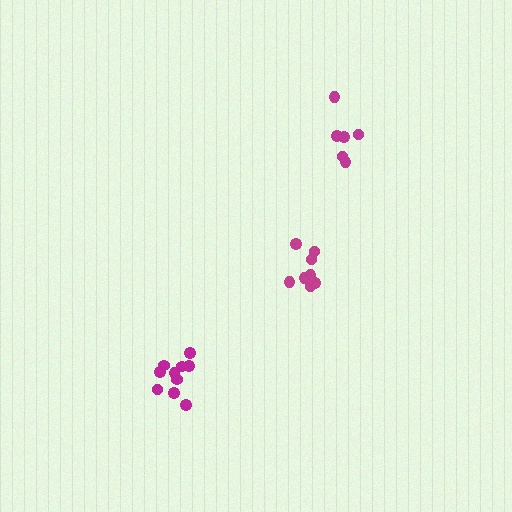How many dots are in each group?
Group 1: 6 dots, Group 2: 8 dots, Group 3: 10 dots (24 total).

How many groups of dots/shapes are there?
There are 3 groups.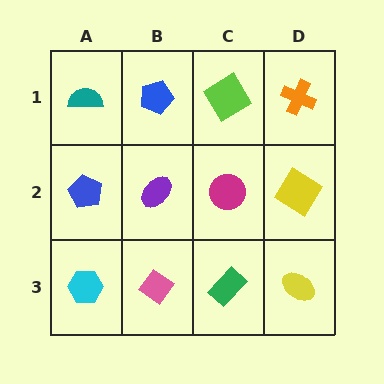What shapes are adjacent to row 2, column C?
A lime diamond (row 1, column C), a green rectangle (row 3, column C), a purple ellipse (row 2, column B), a yellow diamond (row 2, column D).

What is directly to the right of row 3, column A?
A pink diamond.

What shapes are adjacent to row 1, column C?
A magenta circle (row 2, column C), a blue pentagon (row 1, column B), an orange cross (row 1, column D).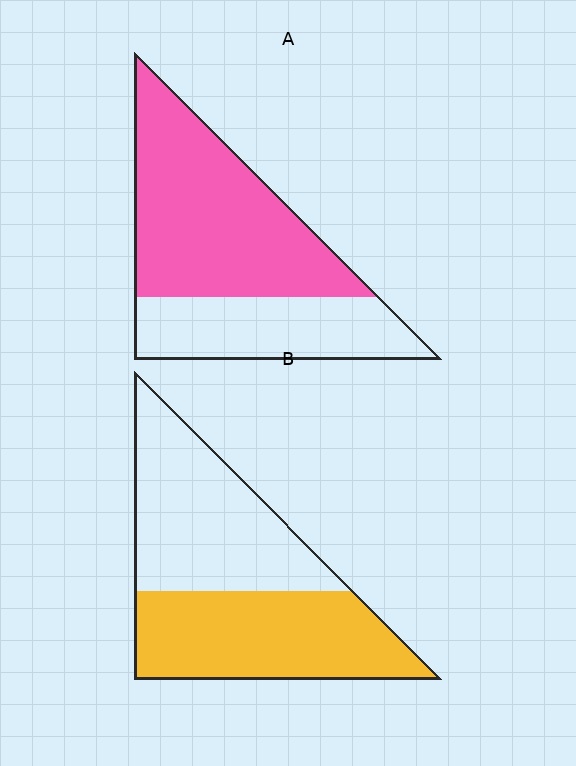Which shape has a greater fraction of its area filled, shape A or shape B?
Shape A.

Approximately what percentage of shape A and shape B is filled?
A is approximately 65% and B is approximately 50%.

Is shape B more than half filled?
Roughly half.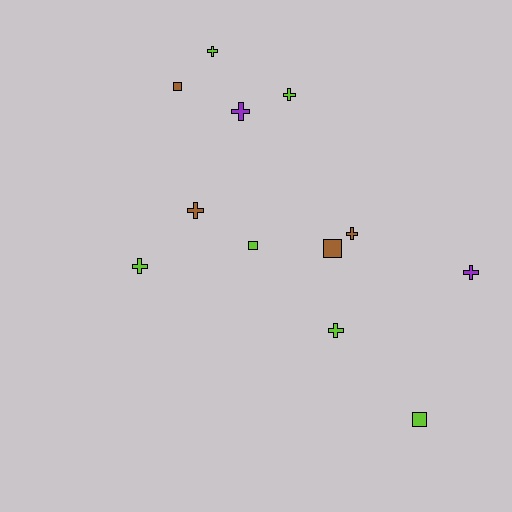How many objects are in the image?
There are 12 objects.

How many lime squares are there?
There are 2 lime squares.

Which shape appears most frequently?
Cross, with 8 objects.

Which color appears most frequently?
Lime, with 6 objects.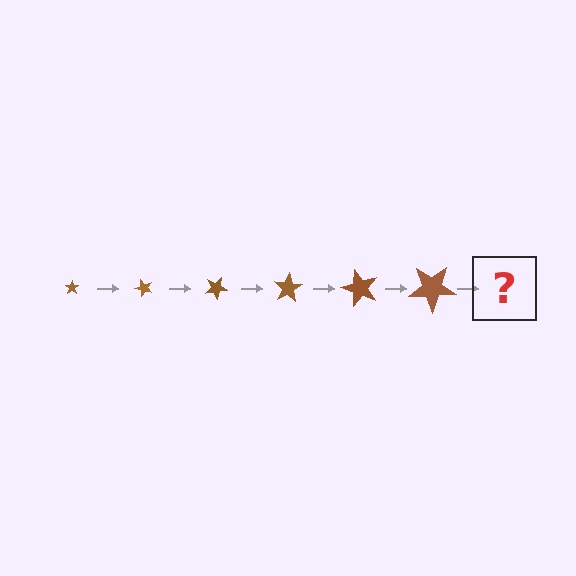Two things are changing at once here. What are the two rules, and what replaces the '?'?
The two rules are that the star grows larger each step and it rotates 50 degrees each step. The '?' should be a star, larger than the previous one and rotated 300 degrees from the start.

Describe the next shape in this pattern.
It should be a star, larger than the previous one and rotated 300 degrees from the start.